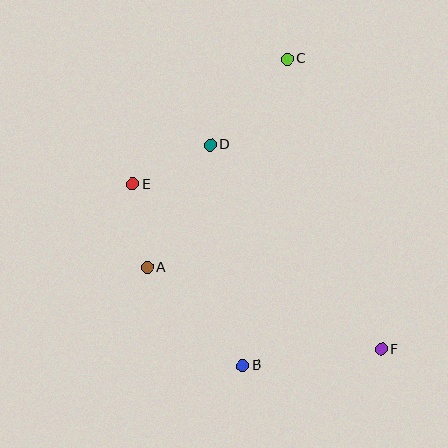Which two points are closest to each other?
Points A and E are closest to each other.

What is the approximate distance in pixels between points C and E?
The distance between C and E is approximately 199 pixels.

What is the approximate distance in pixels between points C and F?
The distance between C and F is approximately 305 pixels.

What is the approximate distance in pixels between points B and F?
The distance between B and F is approximately 140 pixels.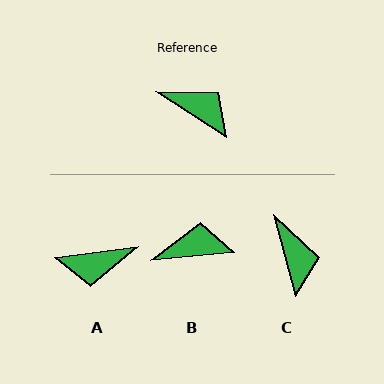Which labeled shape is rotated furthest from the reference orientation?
A, about 139 degrees away.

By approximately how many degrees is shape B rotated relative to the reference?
Approximately 39 degrees counter-clockwise.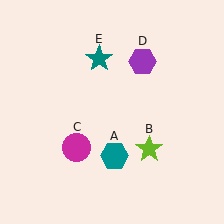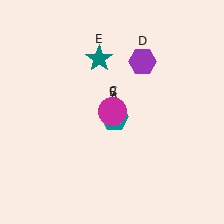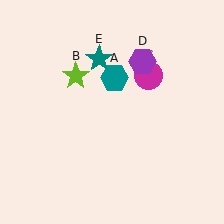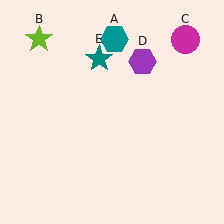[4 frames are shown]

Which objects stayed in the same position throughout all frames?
Purple hexagon (object D) and teal star (object E) remained stationary.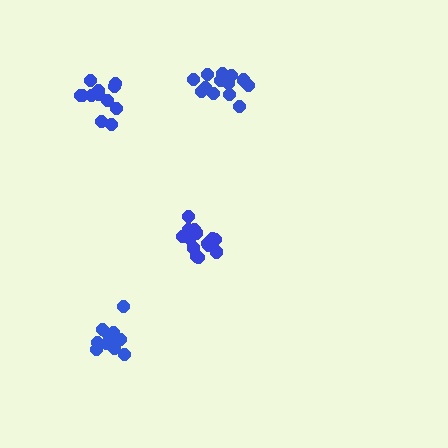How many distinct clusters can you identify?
There are 4 distinct clusters.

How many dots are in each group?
Group 1: 15 dots, Group 2: 15 dots, Group 3: 11 dots, Group 4: 12 dots (53 total).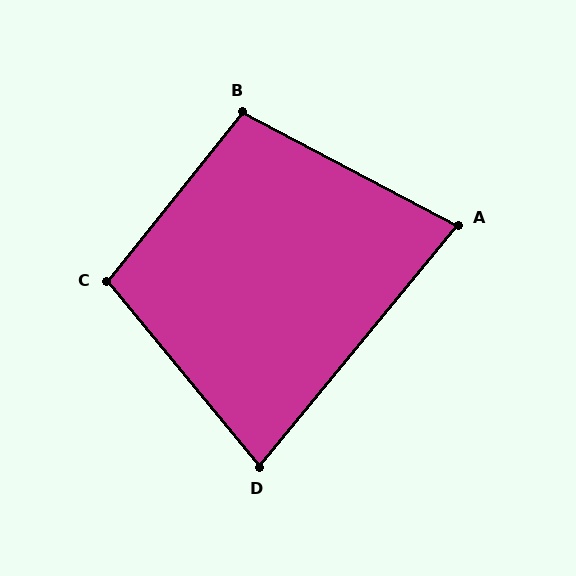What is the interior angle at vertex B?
Approximately 101 degrees (obtuse).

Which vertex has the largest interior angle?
C, at approximately 102 degrees.